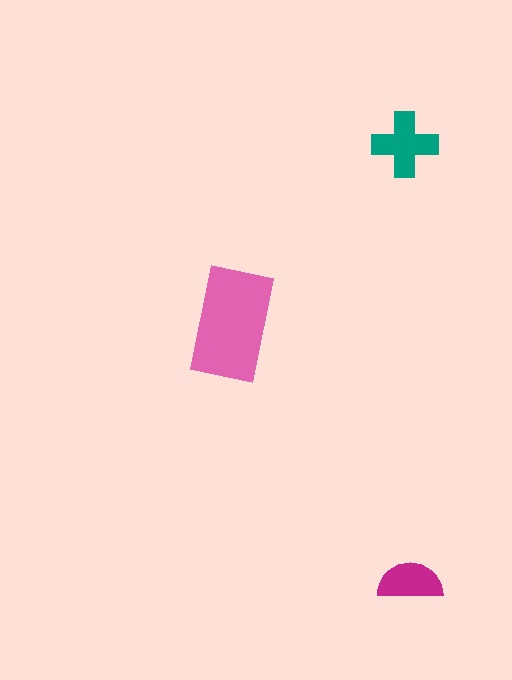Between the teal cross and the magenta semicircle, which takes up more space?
The teal cross.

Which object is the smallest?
The magenta semicircle.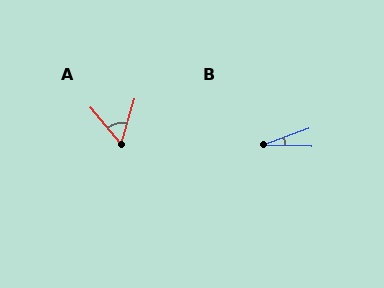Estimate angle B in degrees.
Approximately 21 degrees.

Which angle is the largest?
A, at approximately 56 degrees.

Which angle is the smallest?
B, at approximately 21 degrees.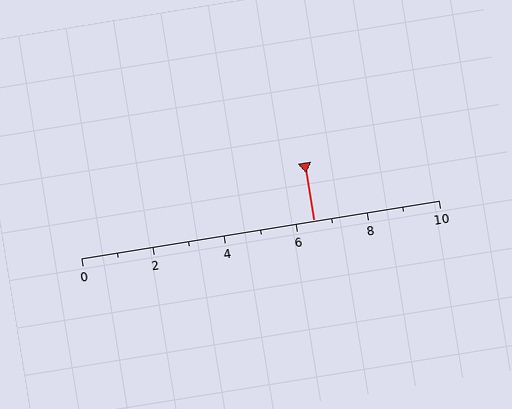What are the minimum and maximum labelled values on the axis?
The axis runs from 0 to 10.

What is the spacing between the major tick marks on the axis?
The major ticks are spaced 2 apart.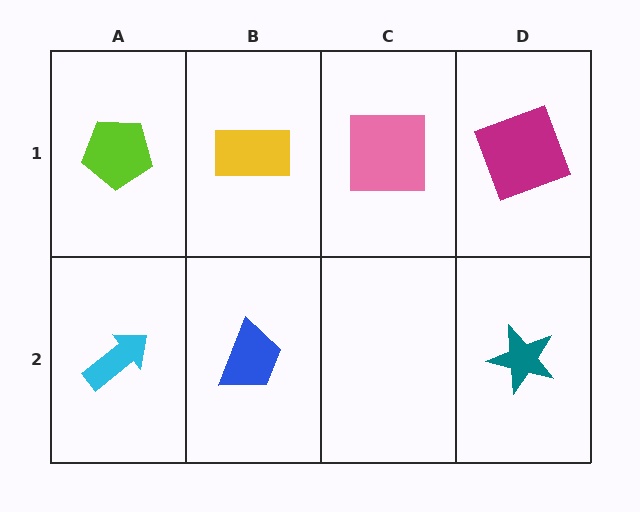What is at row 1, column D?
A magenta square.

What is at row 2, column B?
A blue trapezoid.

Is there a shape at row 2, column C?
No, that cell is empty.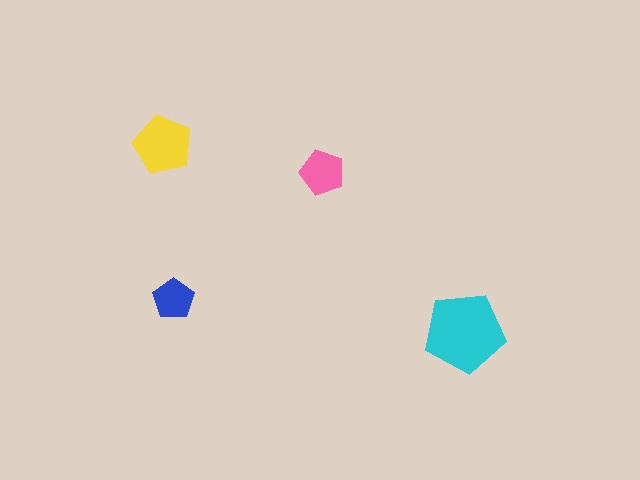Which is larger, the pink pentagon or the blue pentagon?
The pink one.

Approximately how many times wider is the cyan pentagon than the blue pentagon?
About 2 times wider.